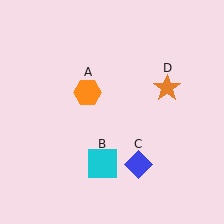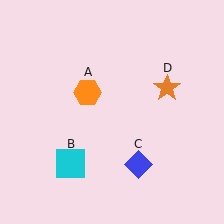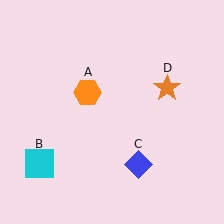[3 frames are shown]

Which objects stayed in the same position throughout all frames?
Orange hexagon (object A) and blue diamond (object C) and orange star (object D) remained stationary.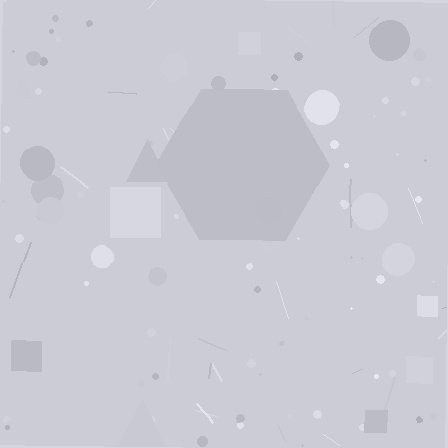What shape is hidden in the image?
A hexagon is hidden in the image.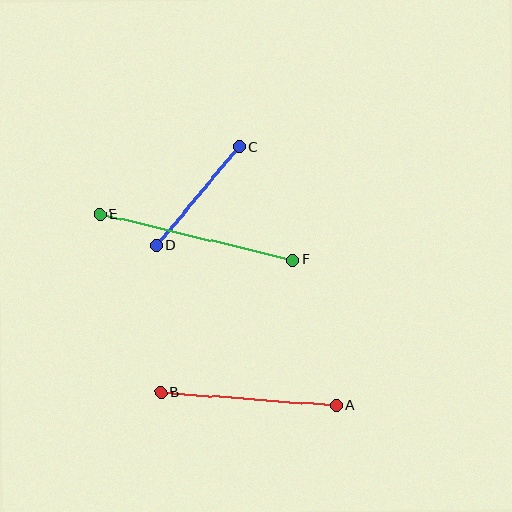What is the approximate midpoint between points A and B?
The midpoint is at approximately (248, 399) pixels.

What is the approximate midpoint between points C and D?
The midpoint is at approximately (197, 196) pixels.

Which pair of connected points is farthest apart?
Points E and F are farthest apart.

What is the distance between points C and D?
The distance is approximately 129 pixels.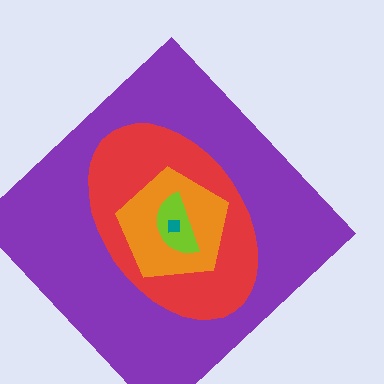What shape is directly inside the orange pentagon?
The lime semicircle.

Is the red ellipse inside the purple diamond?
Yes.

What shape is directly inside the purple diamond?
The red ellipse.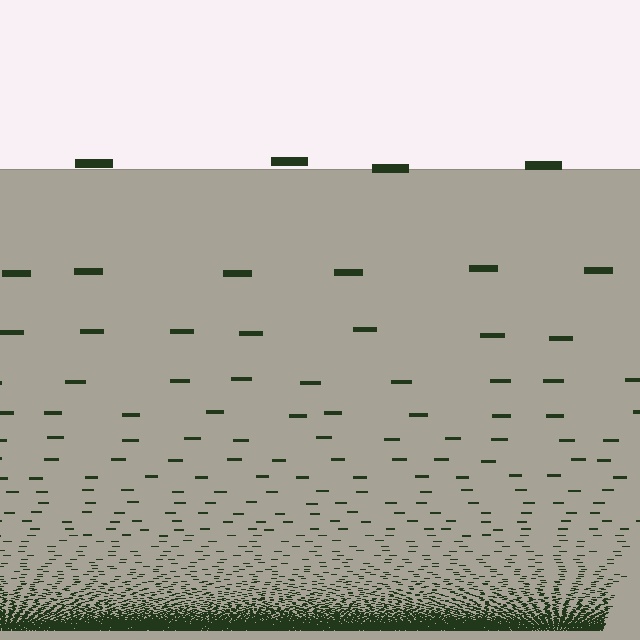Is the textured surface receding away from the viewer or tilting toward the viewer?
The surface appears to tilt toward the viewer. Texture elements get larger and sparser toward the top.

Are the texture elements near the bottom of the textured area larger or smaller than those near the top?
Smaller. The gradient is inverted — elements near the bottom are smaller and denser.